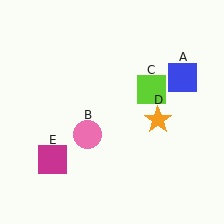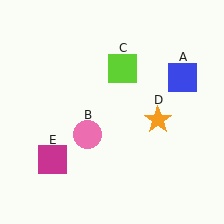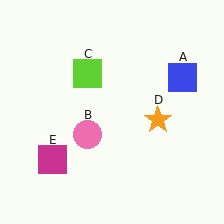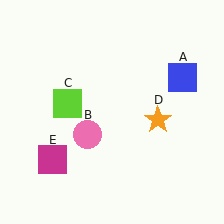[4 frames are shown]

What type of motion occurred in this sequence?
The lime square (object C) rotated counterclockwise around the center of the scene.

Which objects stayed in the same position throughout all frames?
Blue square (object A) and pink circle (object B) and orange star (object D) and magenta square (object E) remained stationary.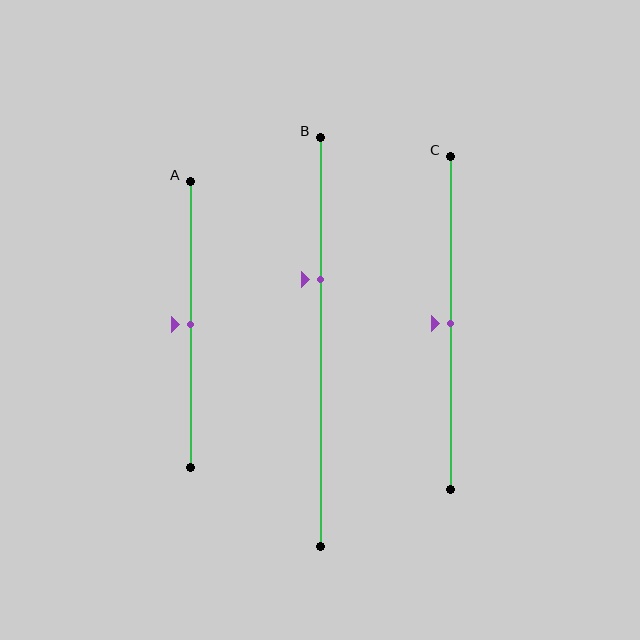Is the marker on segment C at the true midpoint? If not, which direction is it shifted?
Yes, the marker on segment C is at the true midpoint.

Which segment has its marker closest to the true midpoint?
Segment A has its marker closest to the true midpoint.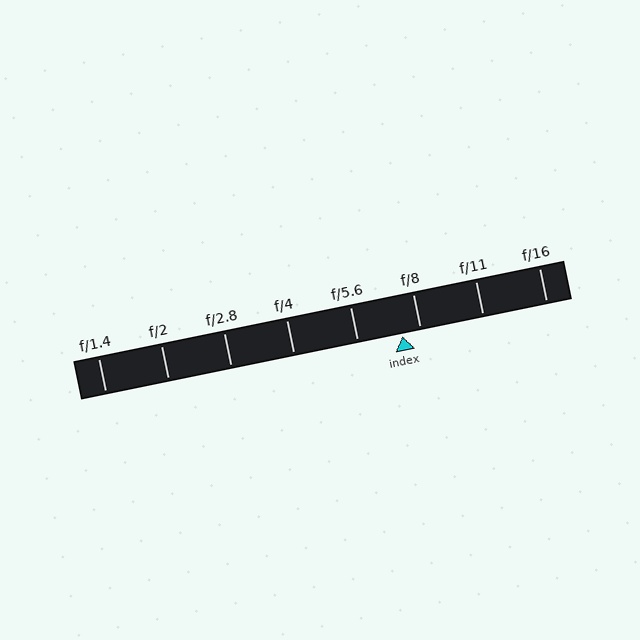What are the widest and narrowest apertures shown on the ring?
The widest aperture shown is f/1.4 and the narrowest is f/16.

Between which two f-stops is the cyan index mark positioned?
The index mark is between f/5.6 and f/8.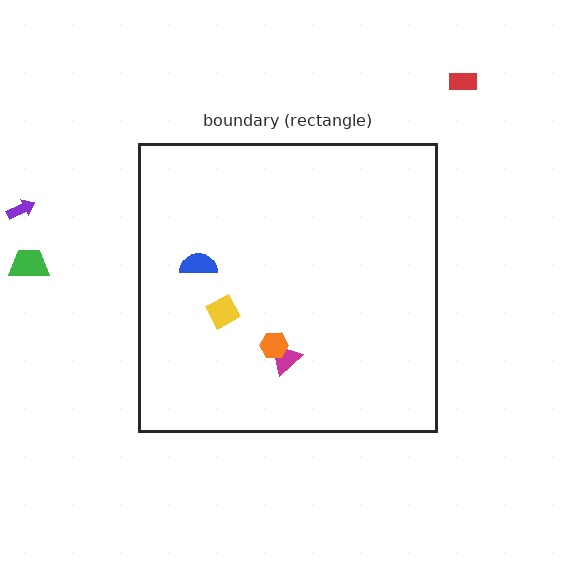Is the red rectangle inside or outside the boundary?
Outside.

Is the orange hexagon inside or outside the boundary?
Inside.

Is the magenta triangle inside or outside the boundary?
Inside.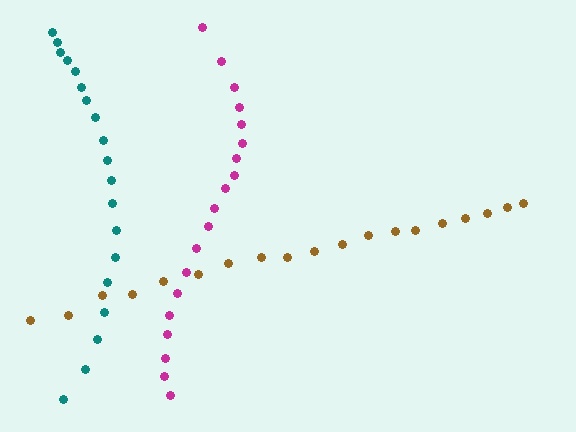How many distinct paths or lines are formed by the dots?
There are 3 distinct paths.